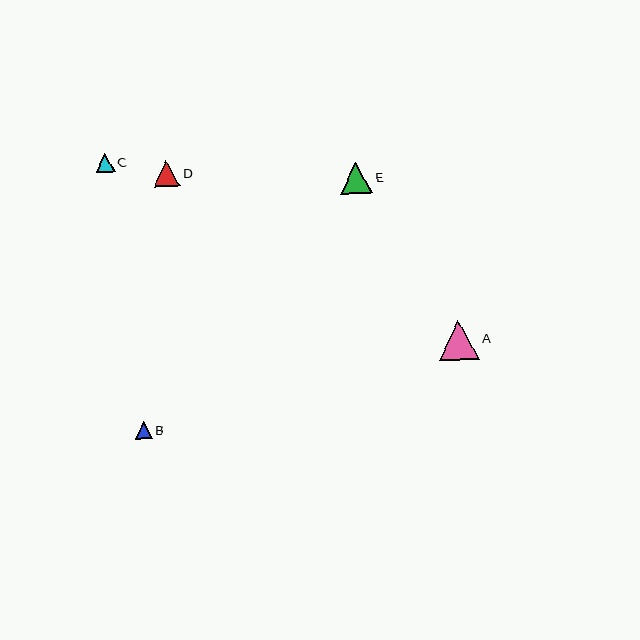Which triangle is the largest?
Triangle A is the largest with a size of approximately 40 pixels.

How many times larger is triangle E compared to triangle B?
Triangle E is approximately 1.9 times the size of triangle B.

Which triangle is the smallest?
Triangle B is the smallest with a size of approximately 17 pixels.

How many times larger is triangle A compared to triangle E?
Triangle A is approximately 1.3 times the size of triangle E.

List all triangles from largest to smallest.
From largest to smallest: A, E, D, C, B.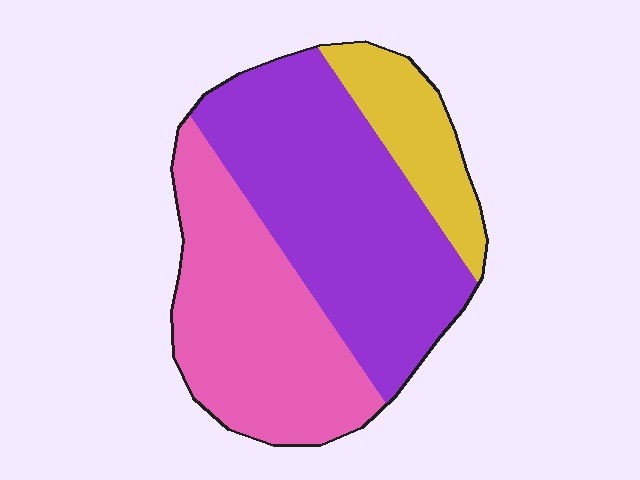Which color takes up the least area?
Yellow, at roughly 15%.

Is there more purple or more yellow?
Purple.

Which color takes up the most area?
Purple, at roughly 50%.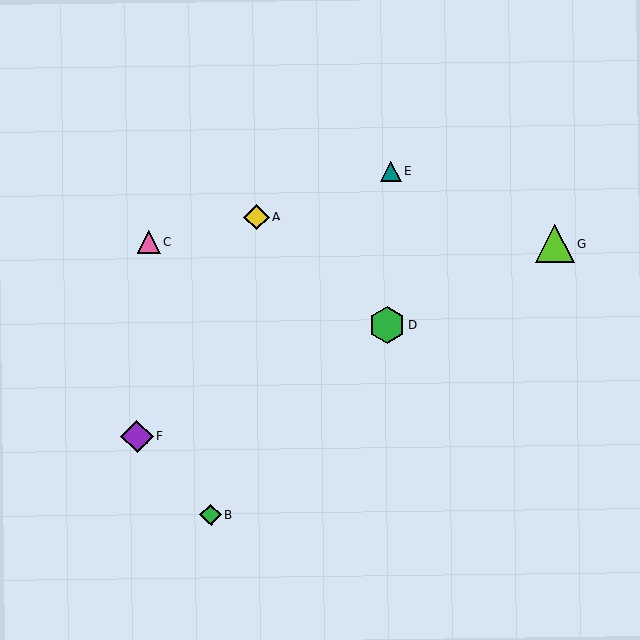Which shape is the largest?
The lime triangle (labeled G) is the largest.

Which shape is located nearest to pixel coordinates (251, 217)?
The yellow diamond (labeled A) at (256, 217) is nearest to that location.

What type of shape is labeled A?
Shape A is a yellow diamond.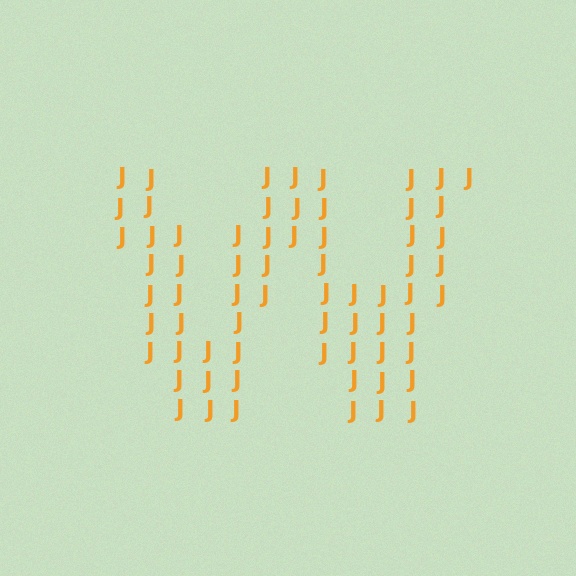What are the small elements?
The small elements are letter J's.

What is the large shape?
The large shape is the letter W.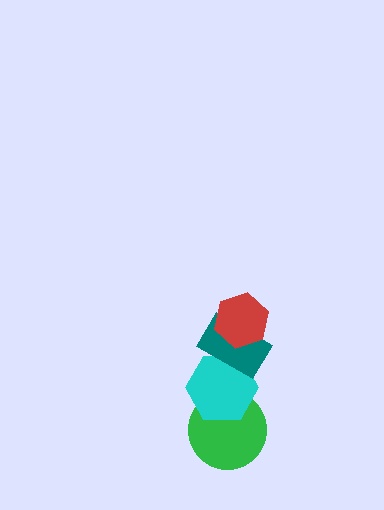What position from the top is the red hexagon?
The red hexagon is 1st from the top.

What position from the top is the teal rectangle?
The teal rectangle is 2nd from the top.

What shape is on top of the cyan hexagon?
The teal rectangle is on top of the cyan hexagon.